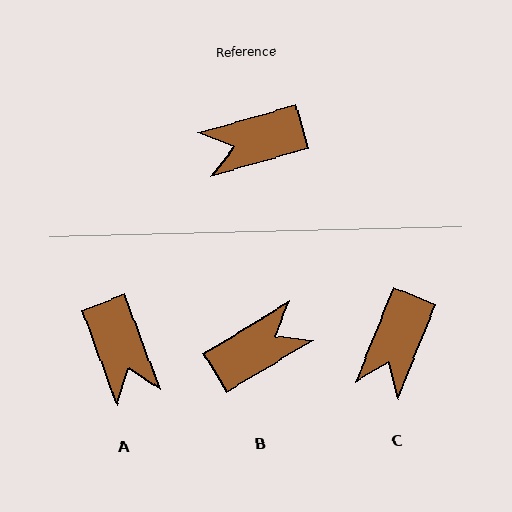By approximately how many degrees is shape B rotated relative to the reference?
Approximately 165 degrees clockwise.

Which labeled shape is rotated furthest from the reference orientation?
B, about 165 degrees away.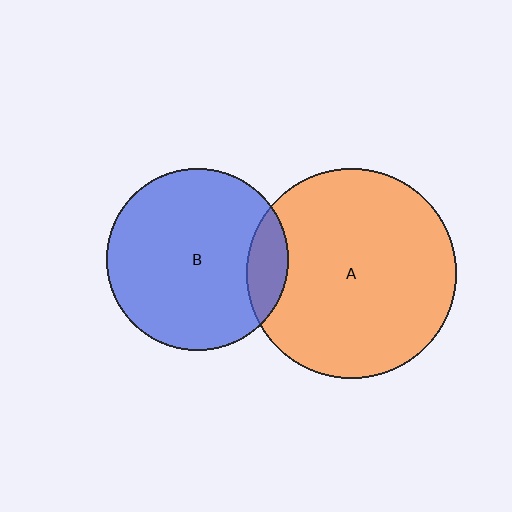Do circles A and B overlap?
Yes.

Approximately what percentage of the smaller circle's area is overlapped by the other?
Approximately 15%.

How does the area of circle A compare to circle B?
Approximately 1.3 times.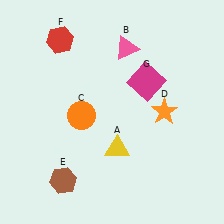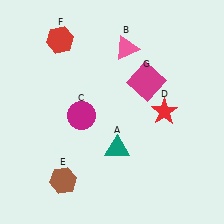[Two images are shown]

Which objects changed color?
A changed from yellow to teal. C changed from orange to magenta. D changed from orange to red.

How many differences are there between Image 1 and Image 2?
There are 3 differences between the two images.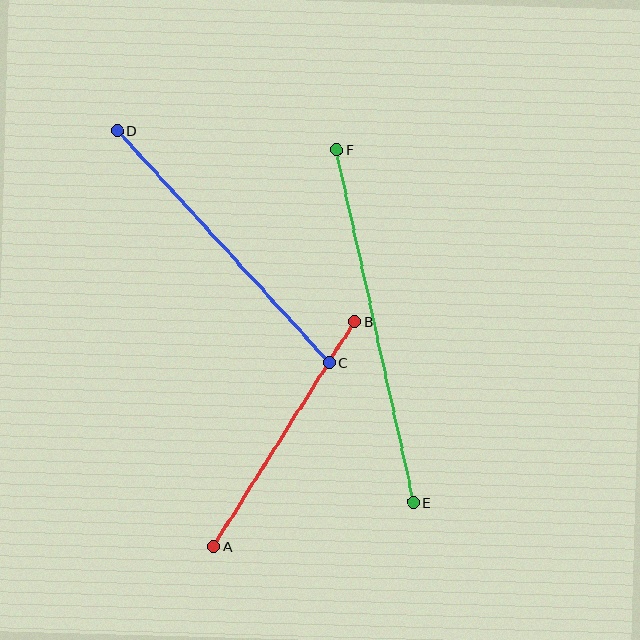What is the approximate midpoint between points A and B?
The midpoint is at approximately (284, 434) pixels.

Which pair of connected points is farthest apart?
Points E and F are farthest apart.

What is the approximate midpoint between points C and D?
The midpoint is at approximately (223, 247) pixels.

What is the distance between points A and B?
The distance is approximately 265 pixels.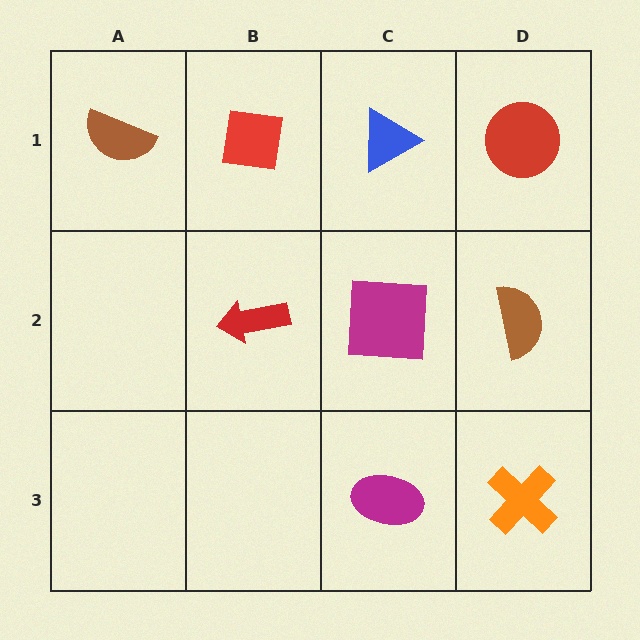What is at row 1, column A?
A brown semicircle.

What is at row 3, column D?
An orange cross.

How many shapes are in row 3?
2 shapes.